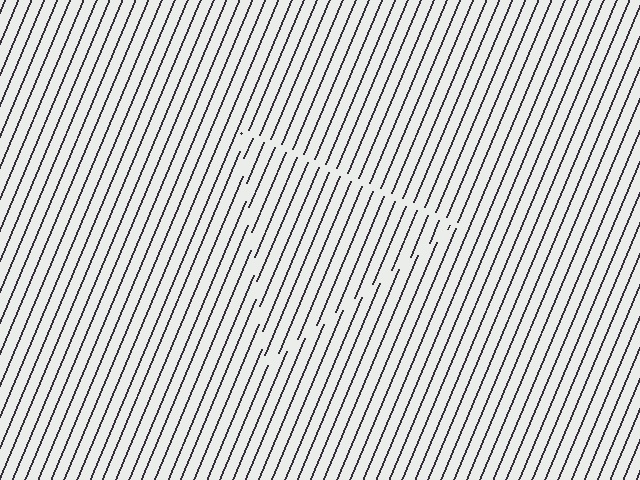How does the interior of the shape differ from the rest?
The interior of the shape contains the same grating, shifted by half a period — the contour is defined by the phase discontinuity where line-ends from the inner and outer gratings abut.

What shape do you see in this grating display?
An illusory triangle. The interior of the shape contains the same grating, shifted by half a period — the contour is defined by the phase discontinuity where line-ends from the inner and outer gratings abut.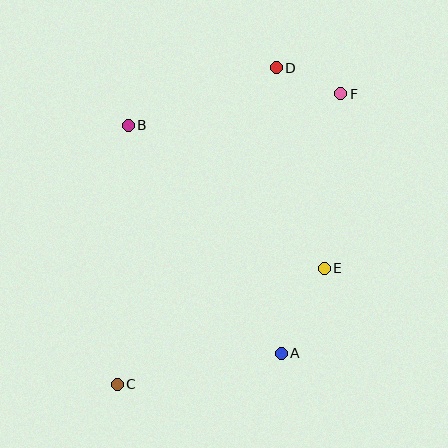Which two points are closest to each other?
Points D and F are closest to each other.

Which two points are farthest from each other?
Points C and F are farthest from each other.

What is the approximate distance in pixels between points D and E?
The distance between D and E is approximately 206 pixels.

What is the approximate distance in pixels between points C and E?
The distance between C and E is approximately 236 pixels.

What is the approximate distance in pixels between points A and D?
The distance between A and D is approximately 286 pixels.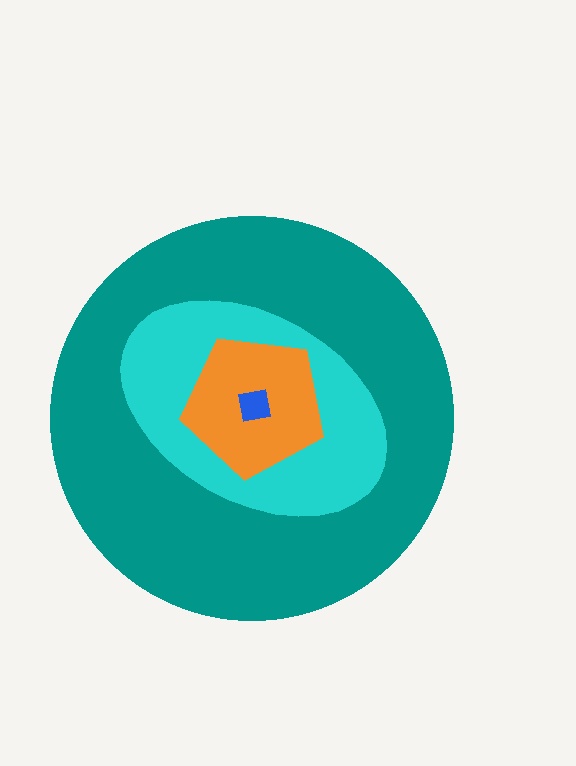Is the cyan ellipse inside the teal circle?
Yes.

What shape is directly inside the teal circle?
The cyan ellipse.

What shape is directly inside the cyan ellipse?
The orange pentagon.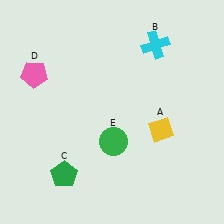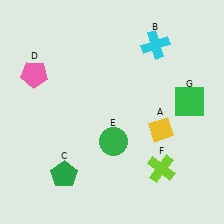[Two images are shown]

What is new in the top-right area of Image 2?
A green square (G) was added in the top-right area of Image 2.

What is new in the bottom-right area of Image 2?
A lime cross (F) was added in the bottom-right area of Image 2.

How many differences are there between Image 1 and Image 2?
There are 2 differences between the two images.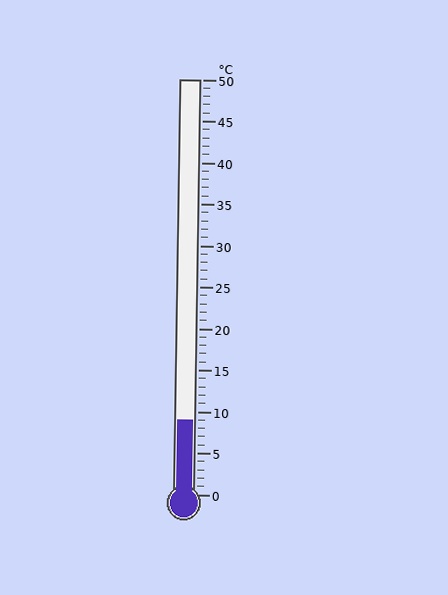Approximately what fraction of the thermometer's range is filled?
The thermometer is filled to approximately 20% of its range.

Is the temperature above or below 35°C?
The temperature is below 35°C.